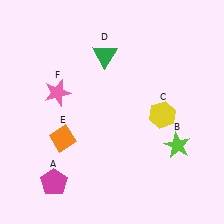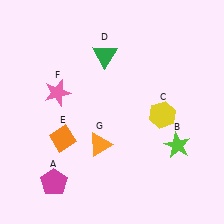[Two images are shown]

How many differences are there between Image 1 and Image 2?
There is 1 difference between the two images.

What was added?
An orange triangle (G) was added in Image 2.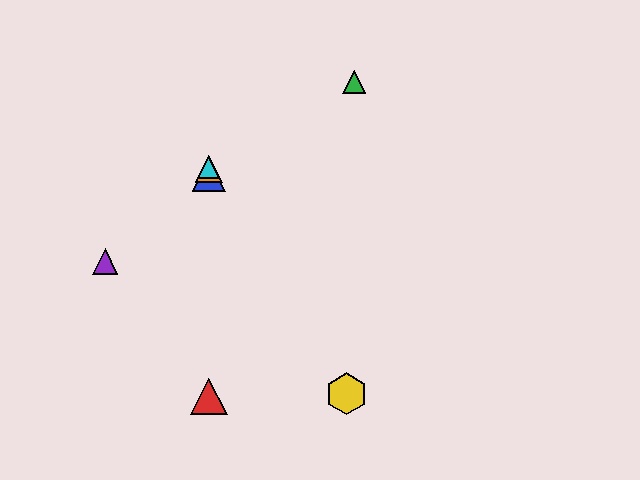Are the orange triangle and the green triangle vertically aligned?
No, the orange triangle is at x≈209 and the green triangle is at x≈354.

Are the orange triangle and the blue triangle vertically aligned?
Yes, both are at x≈209.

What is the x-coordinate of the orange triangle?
The orange triangle is at x≈209.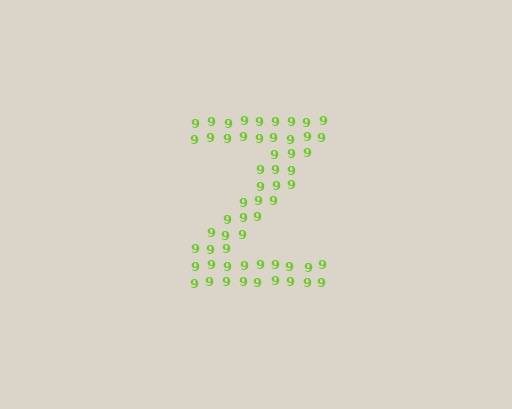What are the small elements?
The small elements are digit 9's.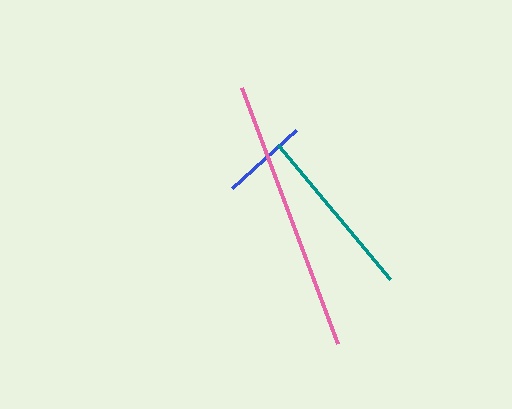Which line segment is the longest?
The pink line is the longest at approximately 274 pixels.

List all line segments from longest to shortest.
From longest to shortest: pink, teal, blue.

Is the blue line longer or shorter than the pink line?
The pink line is longer than the blue line.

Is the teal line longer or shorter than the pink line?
The pink line is longer than the teal line.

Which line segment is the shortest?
The blue line is the shortest at approximately 86 pixels.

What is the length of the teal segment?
The teal segment is approximately 175 pixels long.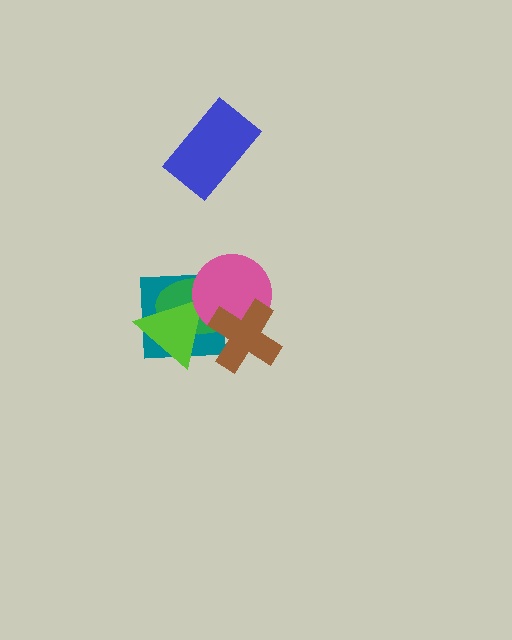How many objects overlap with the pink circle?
4 objects overlap with the pink circle.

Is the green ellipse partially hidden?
Yes, it is partially covered by another shape.